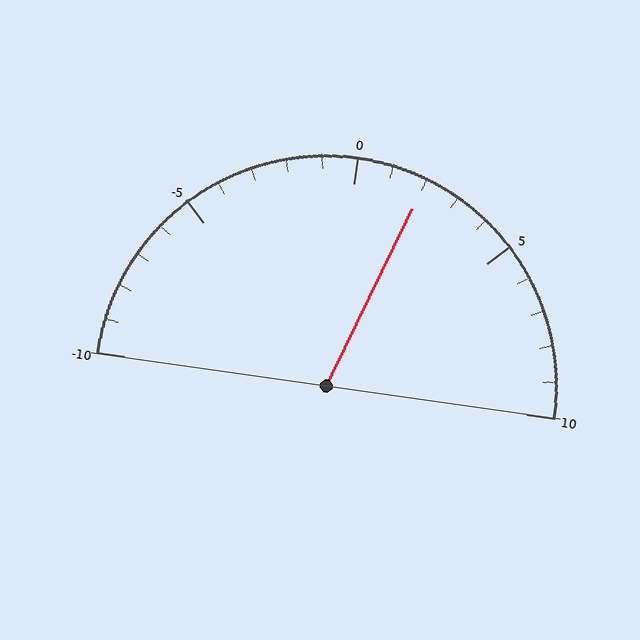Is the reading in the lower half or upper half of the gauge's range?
The reading is in the upper half of the range (-10 to 10).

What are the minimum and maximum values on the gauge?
The gauge ranges from -10 to 10.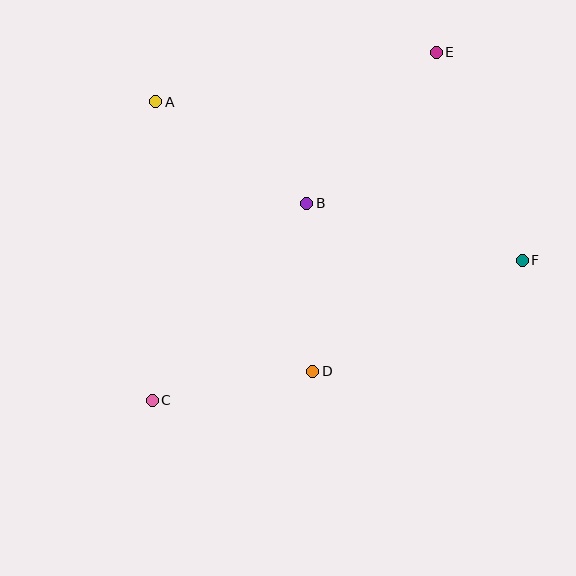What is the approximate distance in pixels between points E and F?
The distance between E and F is approximately 225 pixels.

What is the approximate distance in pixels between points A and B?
The distance between A and B is approximately 182 pixels.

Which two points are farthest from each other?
Points C and E are farthest from each other.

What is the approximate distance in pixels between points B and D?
The distance between B and D is approximately 168 pixels.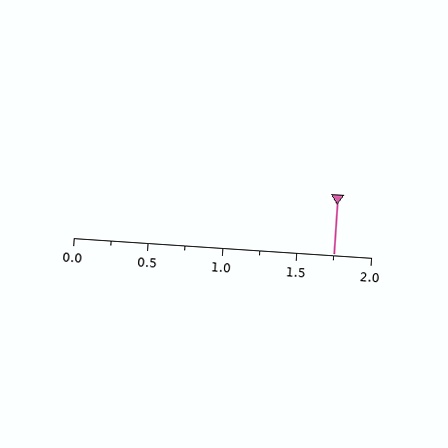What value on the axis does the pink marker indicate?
The marker indicates approximately 1.75.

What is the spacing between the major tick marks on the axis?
The major ticks are spaced 0.5 apart.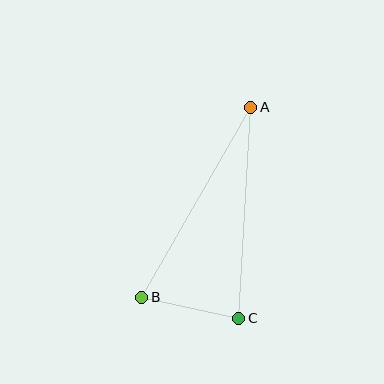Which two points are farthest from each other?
Points A and B are farthest from each other.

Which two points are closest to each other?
Points B and C are closest to each other.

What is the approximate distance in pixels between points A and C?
The distance between A and C is approximately 211 pixels.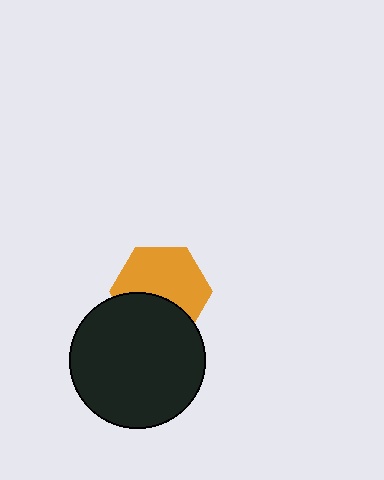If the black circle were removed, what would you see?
You would see the complete orange hexagon.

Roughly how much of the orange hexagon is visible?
About half of it is visible (roughly 62%).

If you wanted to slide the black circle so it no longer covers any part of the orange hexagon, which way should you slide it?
Slide it down — that is the most direct way to separate the two shapes.